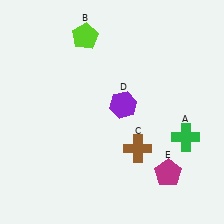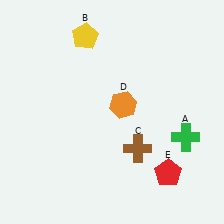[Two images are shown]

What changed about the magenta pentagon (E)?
In Image 1, E is magenta. In Image 2, it changed to red.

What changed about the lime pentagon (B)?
In Image 1, B is lime. In Image 2, it changed to yellow.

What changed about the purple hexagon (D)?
In Image 1, D is purple. In Image 2, it changed to orange.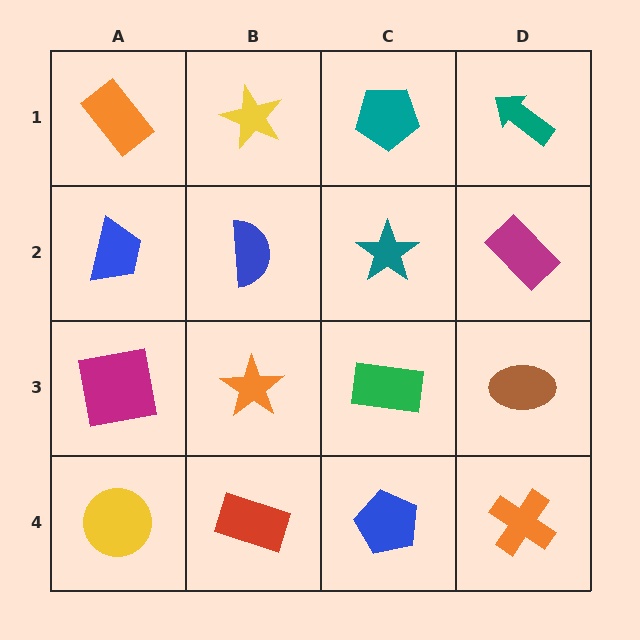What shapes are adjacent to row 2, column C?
A teal pentagon (row 1, column C), a green rectangle (row 3, column C), a blue semicircle (row 2, column B), a magenta rectangle (row 2, column D).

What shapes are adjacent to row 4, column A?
A magenta square (row 3, column A), a red rectangle (row 4, column B).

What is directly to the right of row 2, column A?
A blue semicircle.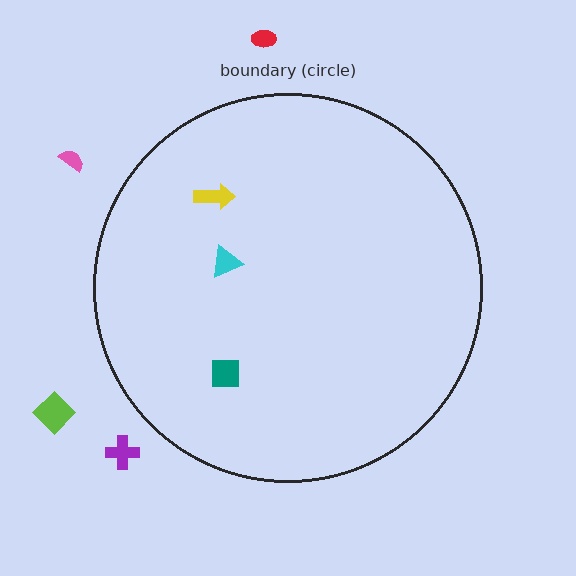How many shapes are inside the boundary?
3 inside, 4 outside.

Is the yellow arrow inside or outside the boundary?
Inside.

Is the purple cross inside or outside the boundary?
Outside.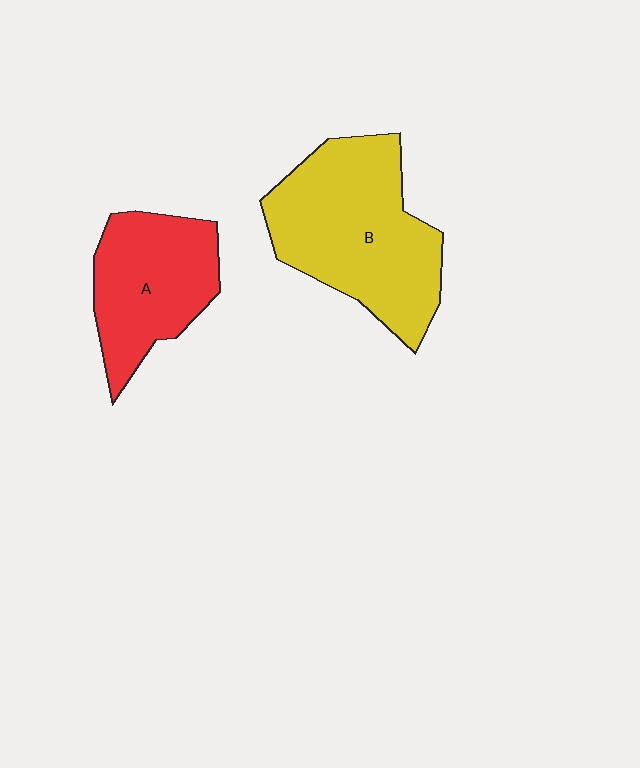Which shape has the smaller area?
Shape A (red).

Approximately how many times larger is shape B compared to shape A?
Approximately 1.5 times.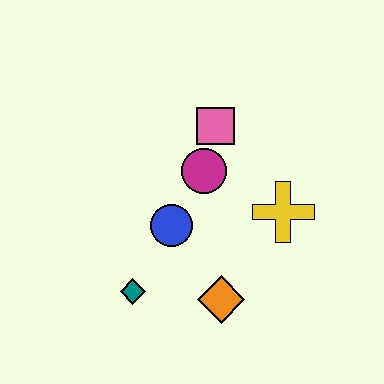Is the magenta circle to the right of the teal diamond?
Yes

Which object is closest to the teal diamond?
The blue circle is closest to the teal diamond.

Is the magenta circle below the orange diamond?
No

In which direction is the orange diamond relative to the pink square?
The orange diamond is below the pink square.